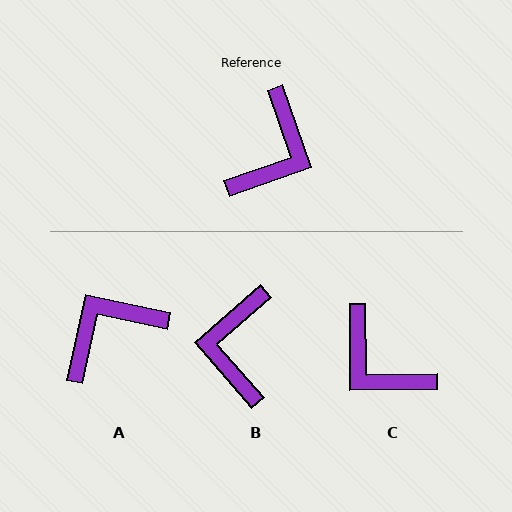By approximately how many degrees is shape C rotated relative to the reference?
Approximately 109 degrees clockwise.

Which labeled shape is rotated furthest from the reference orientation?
B, about 158 degrees away.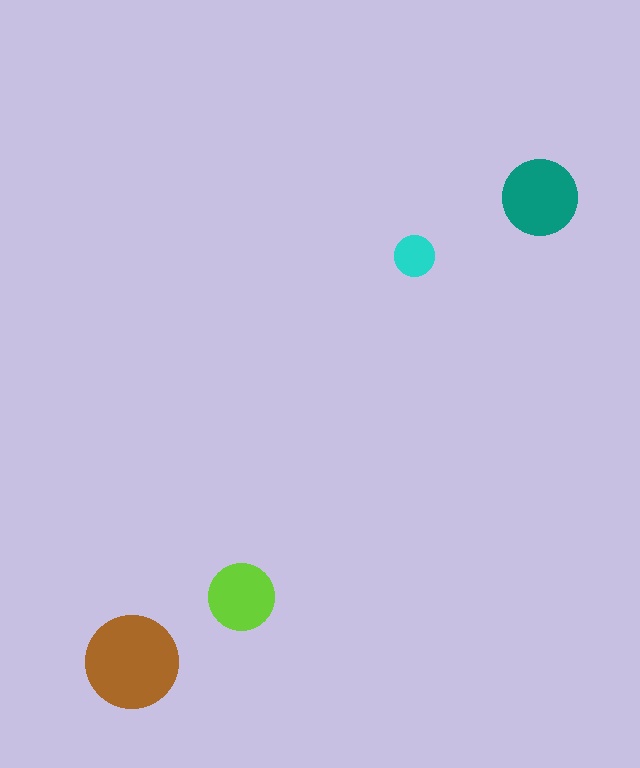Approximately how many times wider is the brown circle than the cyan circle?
About 2.5 times wider.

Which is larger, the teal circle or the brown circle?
The brown one.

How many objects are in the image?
There are 4 objects in the image.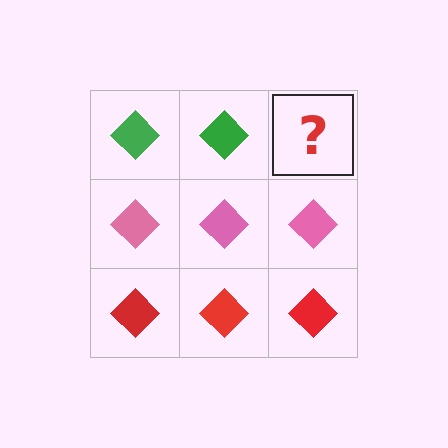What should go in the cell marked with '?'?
The missing cell should contain a green diamond.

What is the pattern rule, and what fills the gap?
The rule is that each row has a consistent color. The gap should be filled with a green diamond.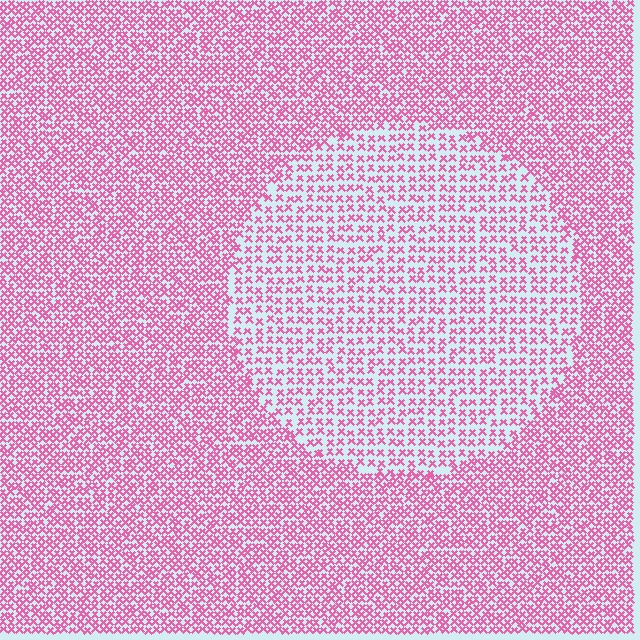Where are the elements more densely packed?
The elements are more densely packed outside the circle boundary.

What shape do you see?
I see a circle.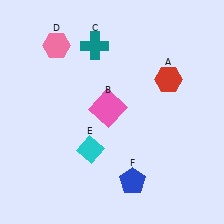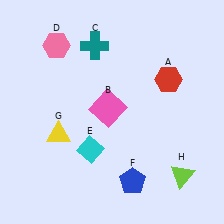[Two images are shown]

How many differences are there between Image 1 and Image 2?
There are 2 differences between the two images.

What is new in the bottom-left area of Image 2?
A yellow triangle (G) was added in the bottom-left area of Image 2.